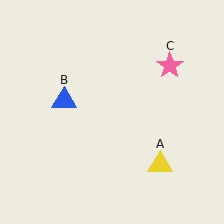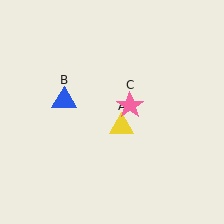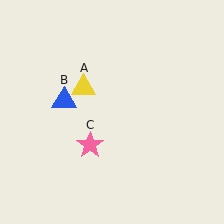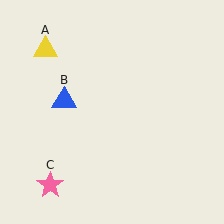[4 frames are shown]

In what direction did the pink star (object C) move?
The pink star (object C) moved down and to the left.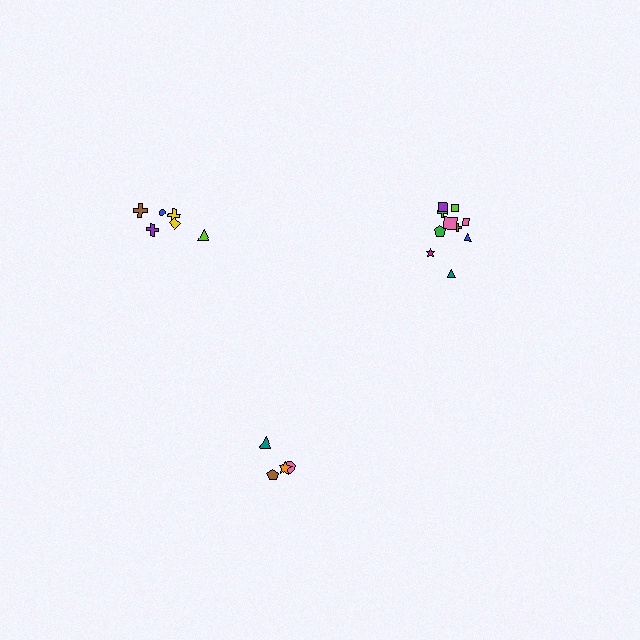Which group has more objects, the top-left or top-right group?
The top-right group.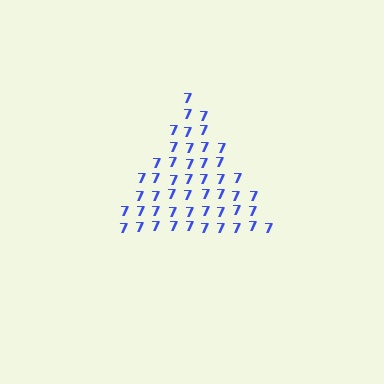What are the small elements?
The small elements are digit 7's.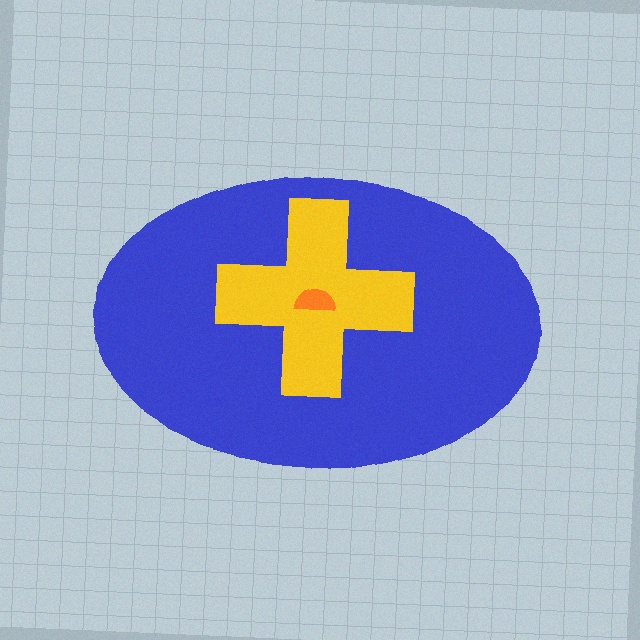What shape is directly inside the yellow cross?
The orange semicircle.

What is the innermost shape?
The orange semicircle.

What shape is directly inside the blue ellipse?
The yellow cross.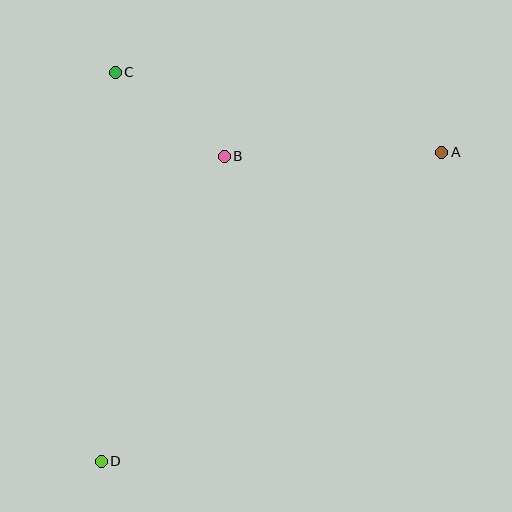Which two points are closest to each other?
Points B and C are closest to each other.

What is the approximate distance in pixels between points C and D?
The distance between C and D is approximately 389 pixels.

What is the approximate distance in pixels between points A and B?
The distance between A and B is approximately 217 pixels.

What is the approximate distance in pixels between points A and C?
The distance between A and C is approximately 336 pixels.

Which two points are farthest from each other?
Points A and D are farthest from each other.